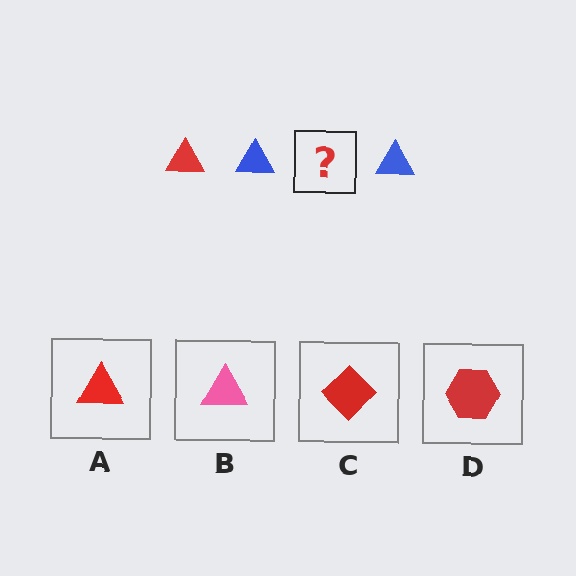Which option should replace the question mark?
Option A.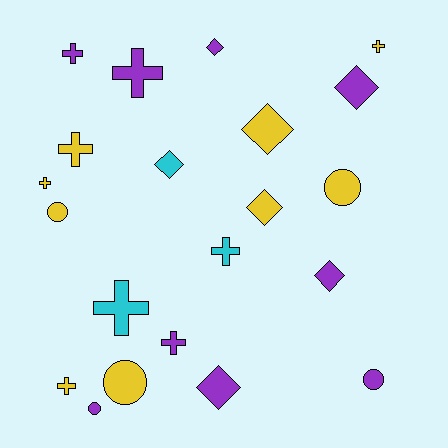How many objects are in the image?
There are 21 objects.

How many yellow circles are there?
There are 3 yellow circles.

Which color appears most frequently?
Purple, with 9 objects.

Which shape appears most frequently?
Cross, with 9 objects.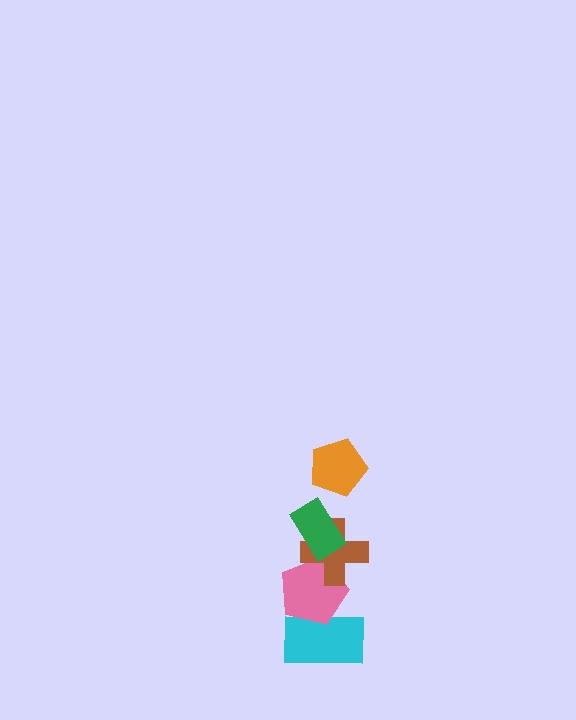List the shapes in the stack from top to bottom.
From top to bottom: the orange pentagon, the green rectangle, the brown cross, the pink pentagon, the cyan rectangle.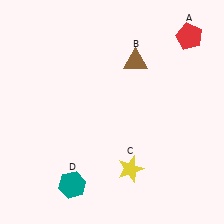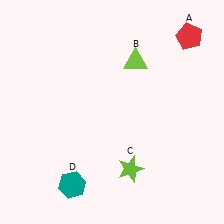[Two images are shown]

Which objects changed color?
B changed from brown to lime. C changed from yellow to lime.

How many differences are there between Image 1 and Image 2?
There are 2 differences between the two images.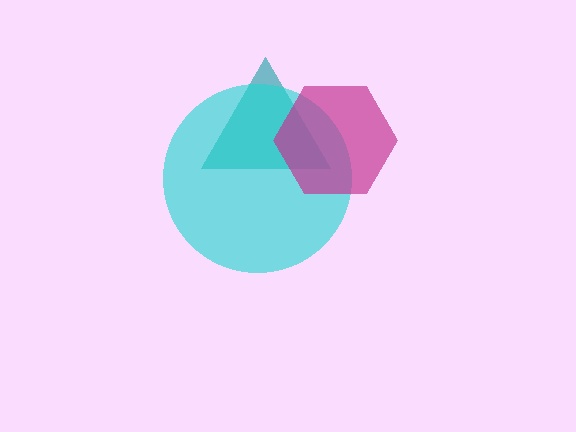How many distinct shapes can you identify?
There are 3 distinct shapes: a teal triangle, a cyan circle, a magenta hexagon.